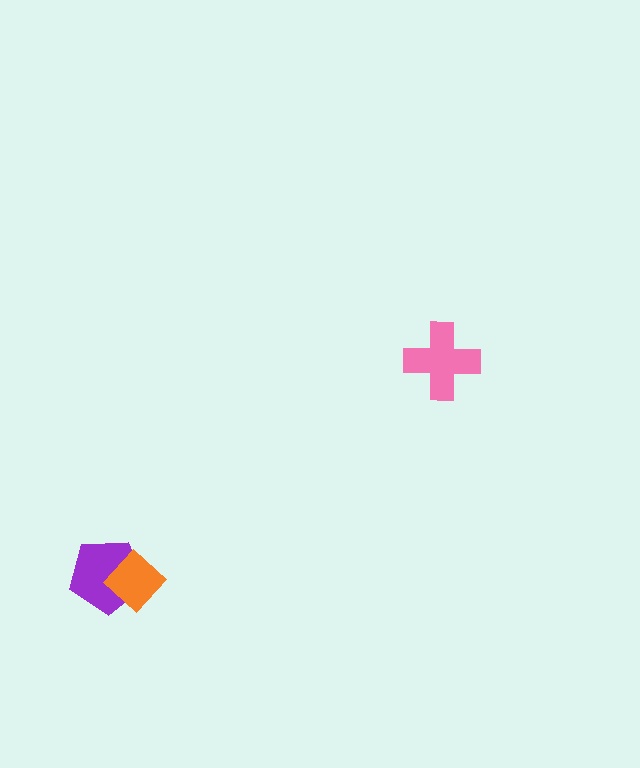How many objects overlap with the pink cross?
0 objects overlap with the pink cross.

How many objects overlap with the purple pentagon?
1 object overlaps with the purple pentagon.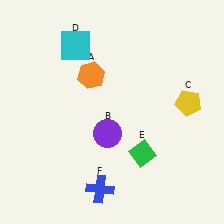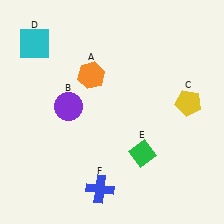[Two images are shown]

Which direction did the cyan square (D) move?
The cyan square (D) moved left.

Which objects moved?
The objects that moved are: the purple circle (B), the cyan square (D).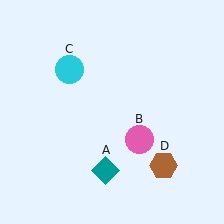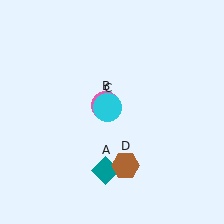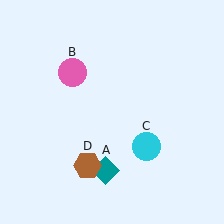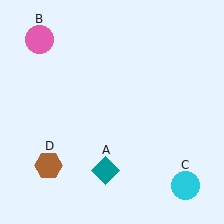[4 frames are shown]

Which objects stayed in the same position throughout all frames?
Teal diamond (object A) remained stationary.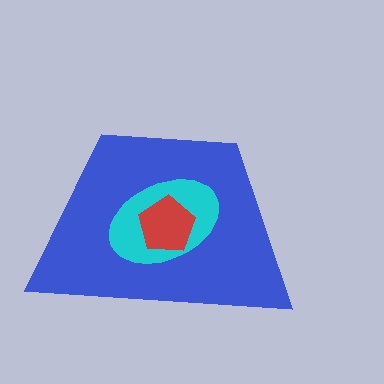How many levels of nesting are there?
3.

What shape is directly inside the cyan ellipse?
The red pentagon.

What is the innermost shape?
The red pentagon.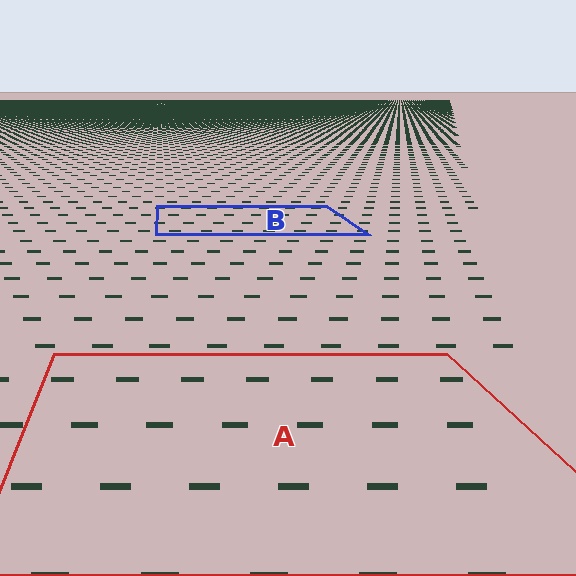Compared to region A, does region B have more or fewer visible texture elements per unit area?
Region B has more texture elements per unit area — they are packed more densely because it is farther away.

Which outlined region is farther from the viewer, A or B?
Region B is farther from the viewer — the texture elements inside it appear smaller and more densely packed.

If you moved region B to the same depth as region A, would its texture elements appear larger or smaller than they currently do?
They would appear larger. At a closer depth, the same texture elements are projected at a bigger on-screen size.